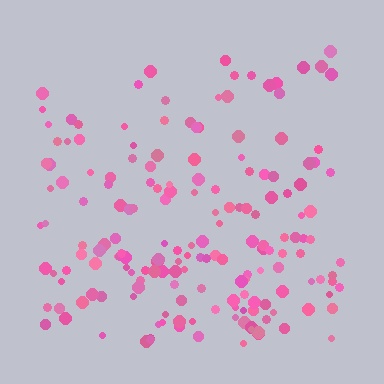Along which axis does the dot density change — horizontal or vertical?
Vertical.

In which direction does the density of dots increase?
From top to bottom, with the bottom side densest.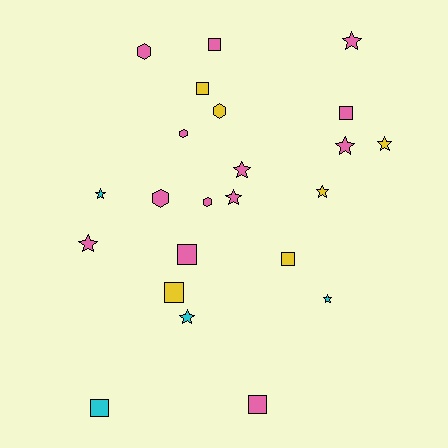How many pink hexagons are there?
There are 4 pink hexagons.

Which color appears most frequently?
Pink, with 13 objects.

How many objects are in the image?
There are 23 objects.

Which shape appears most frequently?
Star, with 10 objects.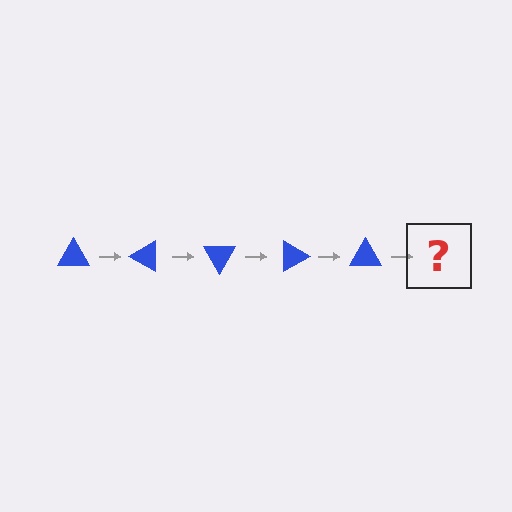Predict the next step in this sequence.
The next step is a blue triangle rotated 150 degrees.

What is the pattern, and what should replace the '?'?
The pattern is that the triangle rotates 30 degrees each step. The '?' should be a blue triangle rotated 150 degrees.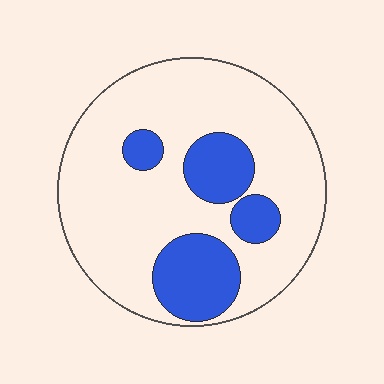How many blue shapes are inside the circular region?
4.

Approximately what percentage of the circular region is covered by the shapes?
Approximately 25%.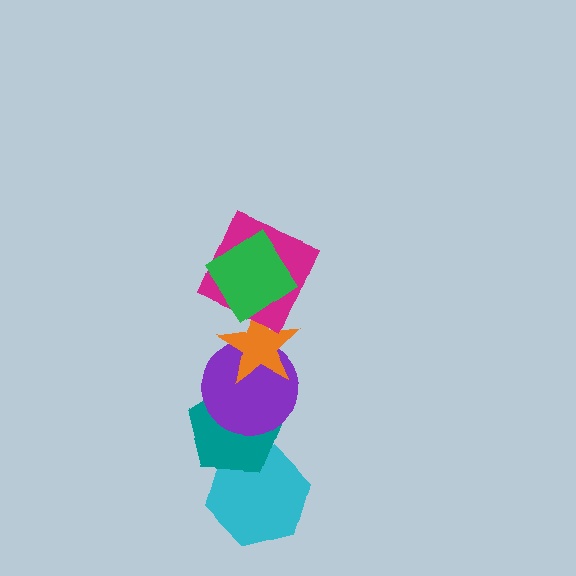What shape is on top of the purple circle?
The orange star is on top of the purple circle.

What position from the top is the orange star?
The orange star is 3rd from the top.